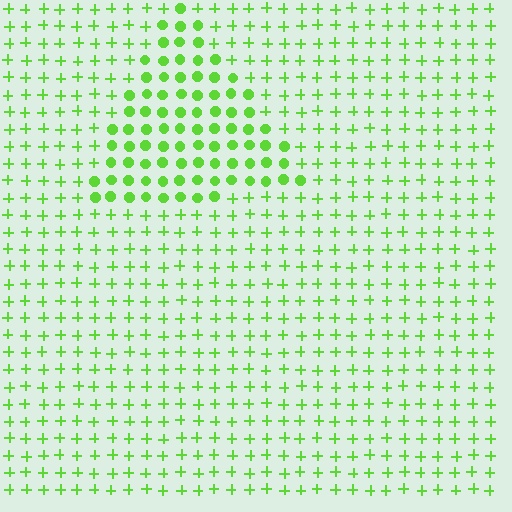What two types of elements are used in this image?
The image uses circles inside the triangle region and plus signs outside it.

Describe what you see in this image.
The image is filled with small lime elements arranged in a uniform grid. A triangle-shaped region contains circles, while the surrounding area contains plus signs. The boundary is defined purely by the change in element shape.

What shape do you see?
I see a triangle.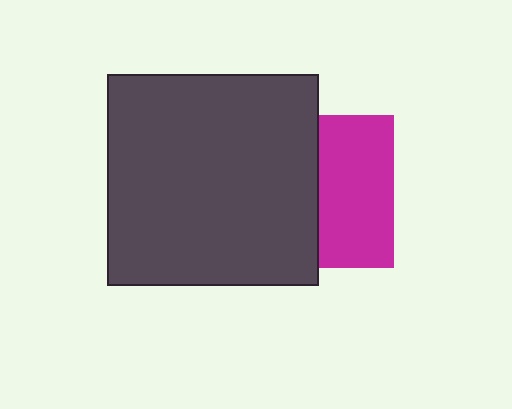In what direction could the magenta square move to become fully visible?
The magenta square could move right. That would shift it out from behind the dark gray square entirely.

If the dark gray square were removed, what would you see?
You would see the complete magenta square.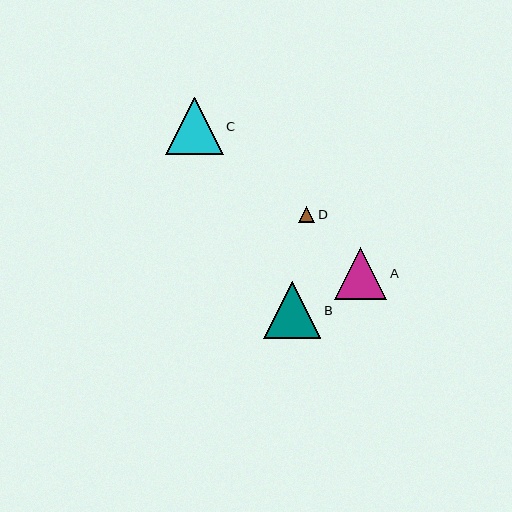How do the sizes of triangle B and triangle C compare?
Triangle B and triangle C are approximately the same size.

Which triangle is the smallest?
Triangle D is the smallest with a size of approximately 16 pixels.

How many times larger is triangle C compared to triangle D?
Triangle C is approximately 3.5 times the size of triangle D.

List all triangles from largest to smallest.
From largest to smallest: B, C, A, D.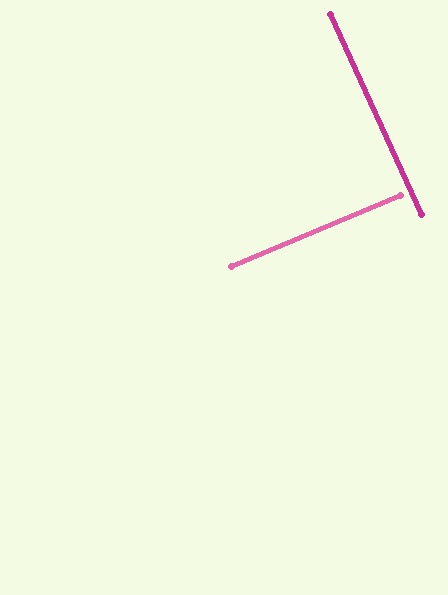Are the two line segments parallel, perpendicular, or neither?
Perpendicular — they meet at approximately 88°.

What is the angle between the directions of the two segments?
Approximately 88 degrees.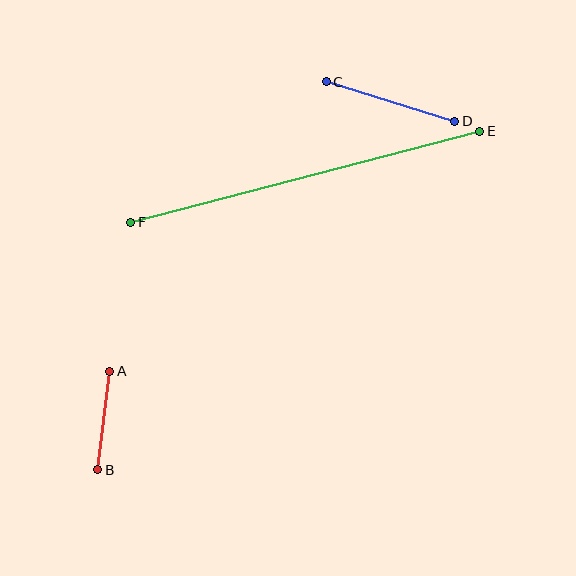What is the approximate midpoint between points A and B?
The midpoint is at approximately (104, 420) pixels.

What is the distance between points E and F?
The distance is approximately 360 pixels.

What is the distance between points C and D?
The distance is approximately 135 pixels.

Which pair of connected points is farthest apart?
Points E and F are farthest apart.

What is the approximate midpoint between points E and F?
The midpoint is at approximately (305, 177) pixels.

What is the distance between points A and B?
The distance is approximately 100 pixels.